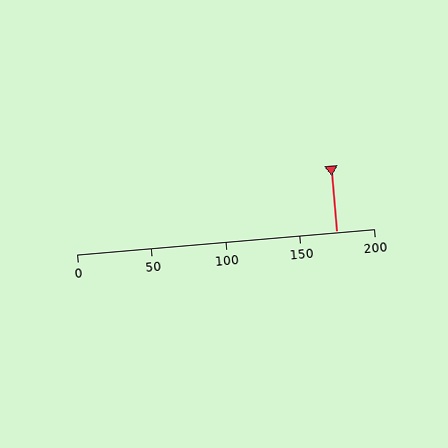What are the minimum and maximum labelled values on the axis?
The axis runs from 0 to 200.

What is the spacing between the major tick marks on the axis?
The major ticks are spaced 50 apart.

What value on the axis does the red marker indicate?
The marker indicates approximately 175.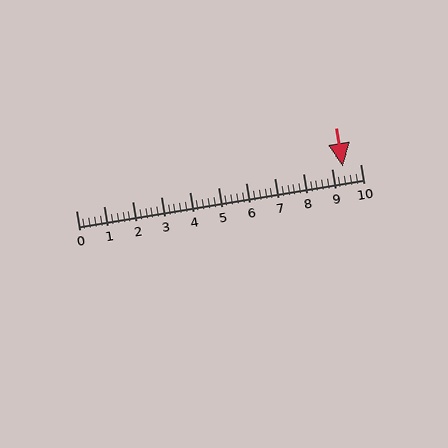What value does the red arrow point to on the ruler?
The red arrow points to approximately 9.4.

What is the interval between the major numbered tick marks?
The major tick marks are spaced 1 units apart.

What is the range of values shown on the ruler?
The ruler shows values from 0 to 10.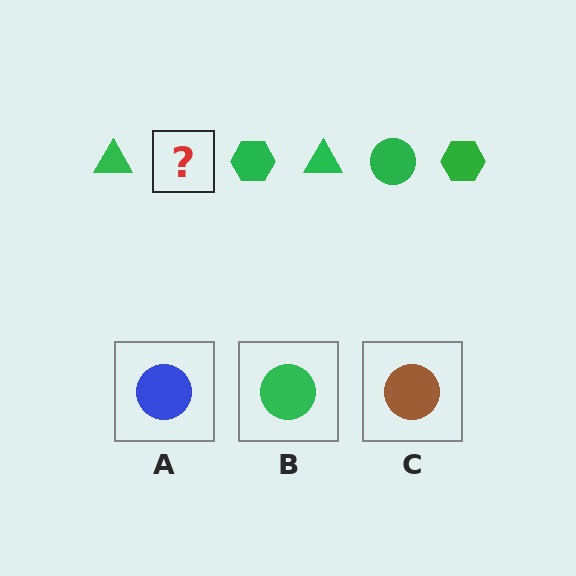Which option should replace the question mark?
Option B.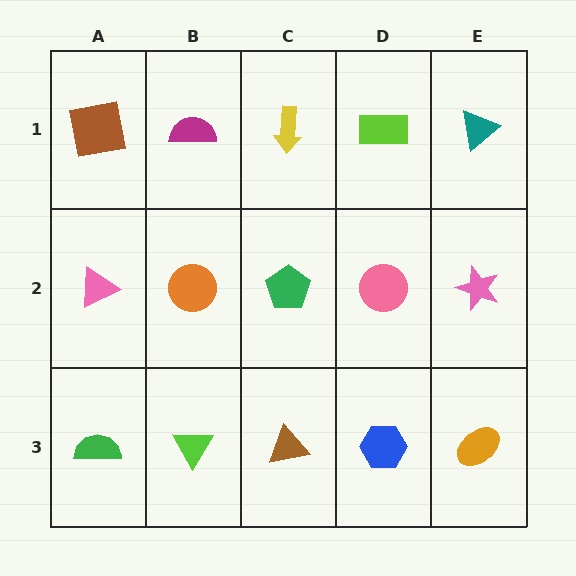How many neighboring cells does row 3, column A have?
2.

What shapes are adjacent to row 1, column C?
A green pentagon (row 2, column C), a magenta semicircle (row 1, column B), a lime rectangle (row 1, column D).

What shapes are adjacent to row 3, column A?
A pink triangle (row 2, column A), a lime triangle (row 3, column B).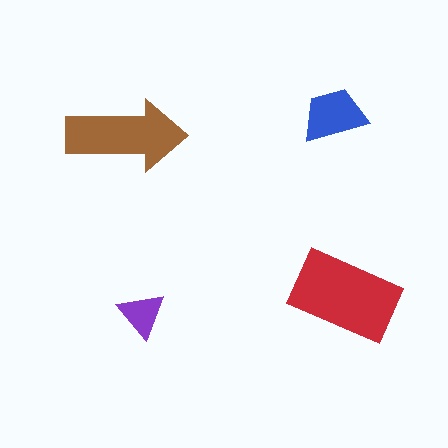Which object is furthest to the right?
The red rectangle is rightmost.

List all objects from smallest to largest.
The purple triangle, the blue trapezoid, the brown arrow, the red rectangle.